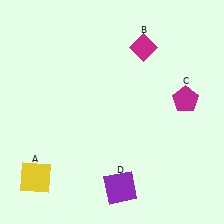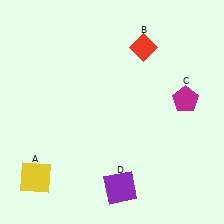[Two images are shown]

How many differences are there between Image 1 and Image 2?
There is 1 difference between the two images.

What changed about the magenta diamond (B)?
In Image 1, B is magenta. In Image 2, it changed to red.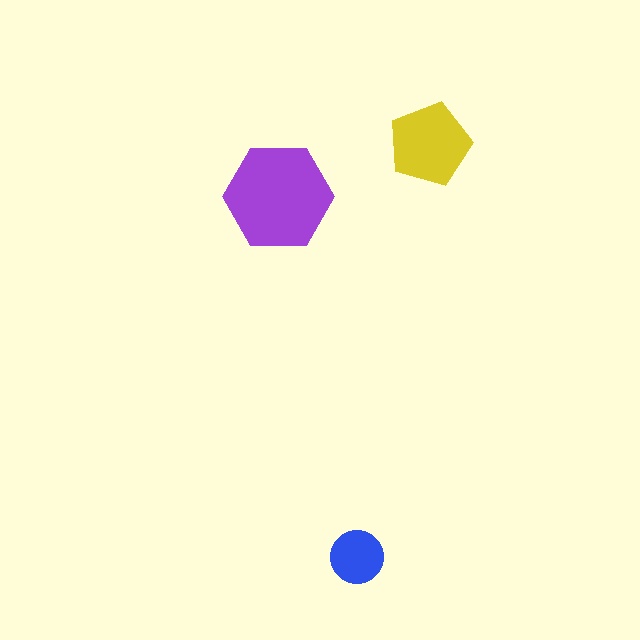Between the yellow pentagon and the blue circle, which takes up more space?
The yellow pentagon.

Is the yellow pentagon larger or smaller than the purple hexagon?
Smaller.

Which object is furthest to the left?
The purple hexagon is leftmost.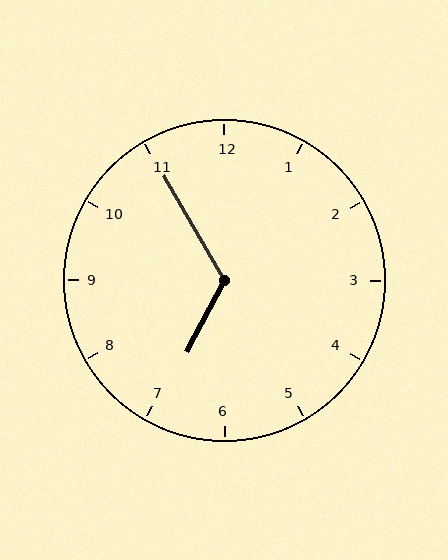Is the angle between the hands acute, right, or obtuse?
It is obtuse.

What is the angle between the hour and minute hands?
Approximately 122 degrees.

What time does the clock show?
6:55.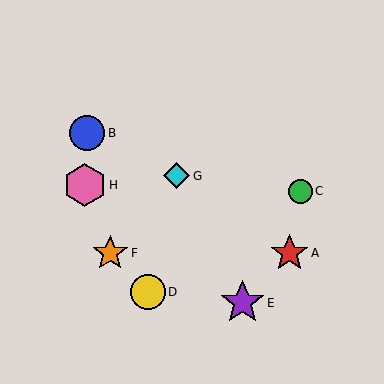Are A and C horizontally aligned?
No, A is at y≈253 and C is at y≈191.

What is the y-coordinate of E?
Object E is at y≈303.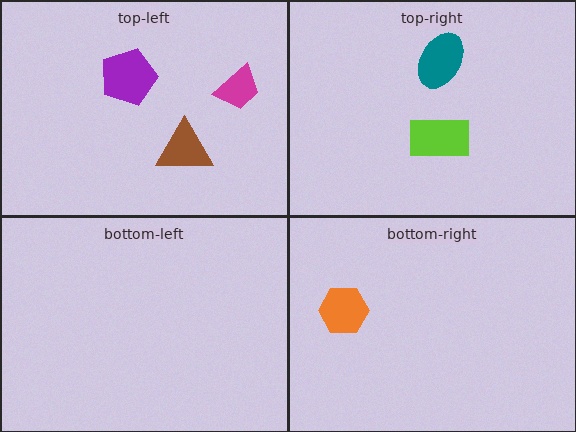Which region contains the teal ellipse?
The top-right region.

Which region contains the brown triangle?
The top-left region.